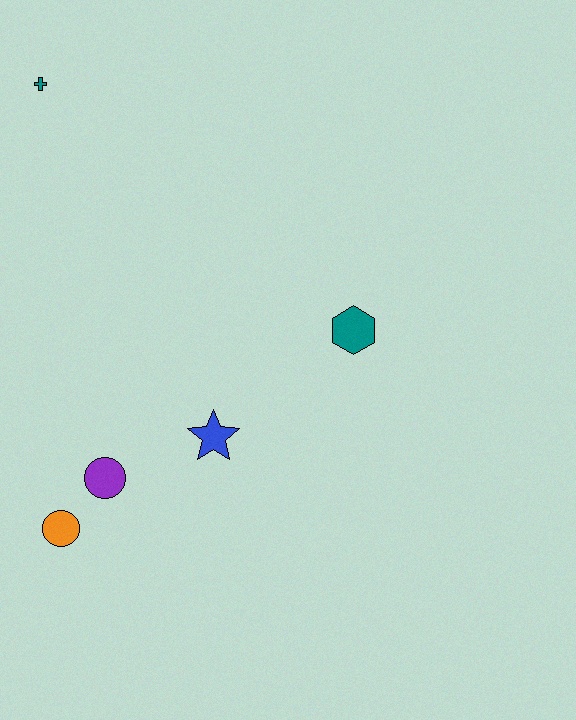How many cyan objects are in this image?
There are no cyan objects.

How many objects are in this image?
There are 5 objects.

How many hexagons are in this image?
There is 1 hexagon.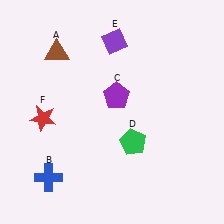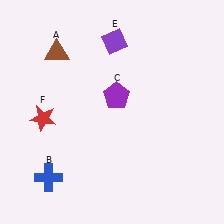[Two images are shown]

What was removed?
The green pentagon (D) was removed in Image 2.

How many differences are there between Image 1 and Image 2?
There is 1 difference between the two images.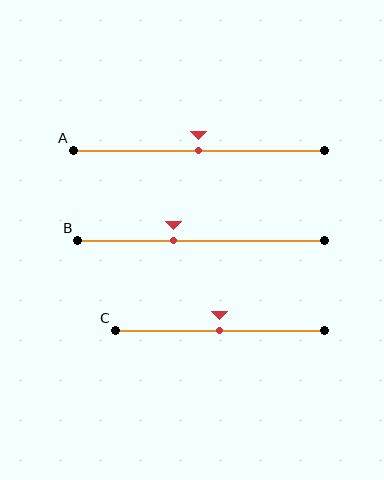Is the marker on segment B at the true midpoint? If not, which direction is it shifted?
No, the marker on segment B is shifted to the left by about 11% of the segment length.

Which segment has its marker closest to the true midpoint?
Segment A has its marker closest to the true midpoint.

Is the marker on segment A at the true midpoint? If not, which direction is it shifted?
Yes, the marker on segment A is at the true midpoint.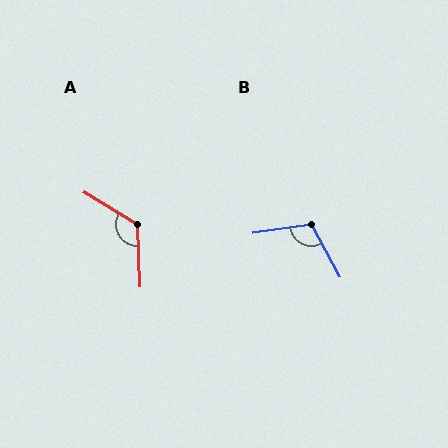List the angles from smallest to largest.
B (110°), A (124°).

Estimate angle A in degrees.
Approximately 124 degrees.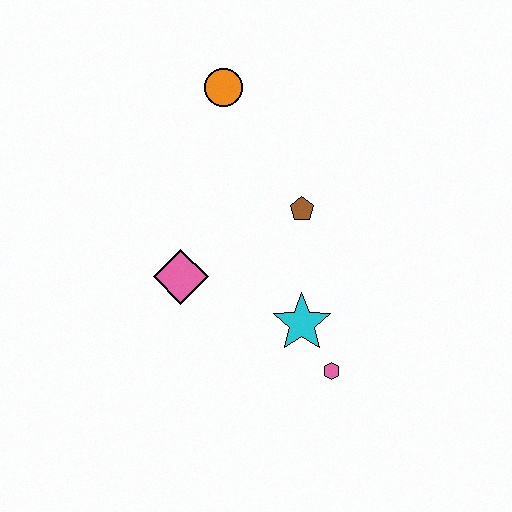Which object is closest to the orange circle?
The brown pentagon is closest to the orange circle.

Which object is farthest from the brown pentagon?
The pink hexagon is farthest from the brown pentagon.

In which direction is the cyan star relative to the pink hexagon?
The cyan star is above the pink hexagon.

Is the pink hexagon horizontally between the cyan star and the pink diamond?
No